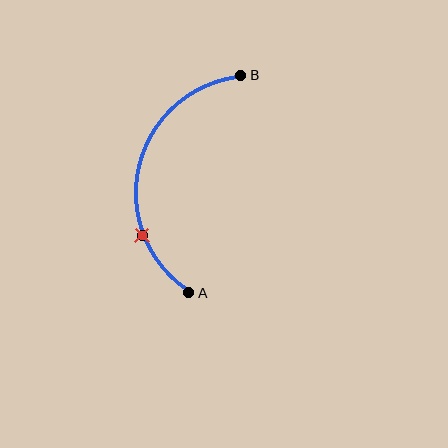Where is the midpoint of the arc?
The arc midpoint is the point on the curve farthest from the straight line joining A and B. It sits to the left of that line.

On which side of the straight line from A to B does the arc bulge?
The arc bulges to the left of the straight line connecting A and B.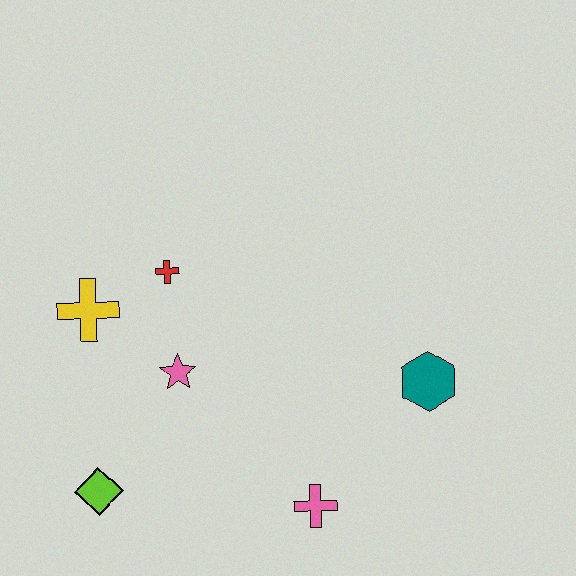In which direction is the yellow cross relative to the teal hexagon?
The yellow cross is to the left of the teal hexagon.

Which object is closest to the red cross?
The yellow cross is closest to the red cross.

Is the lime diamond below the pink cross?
No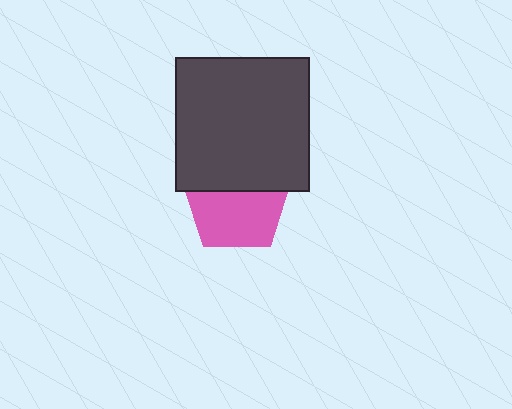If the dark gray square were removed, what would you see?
You would see the complete pink pentagon.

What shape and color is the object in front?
The object in front is a dark gray square.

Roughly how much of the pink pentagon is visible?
About half of it is visible (roughly 60%).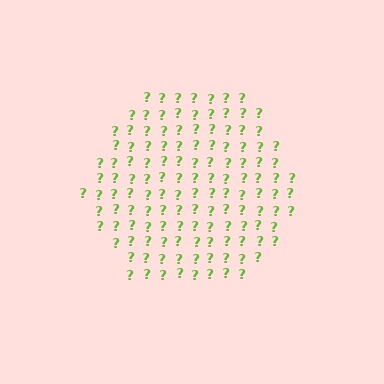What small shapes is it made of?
It is made of small question marks.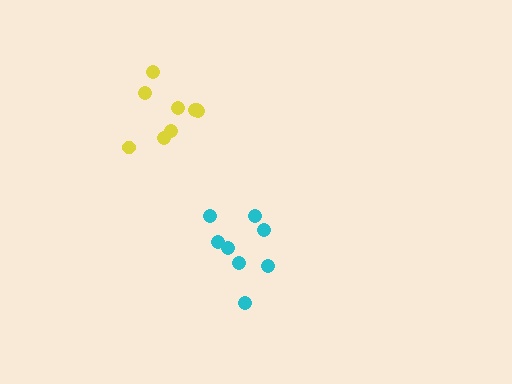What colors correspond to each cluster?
The clusters are colored: cyan, yellow.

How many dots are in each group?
Group 1: 8 dots, Group 2: 9 dots (17 total).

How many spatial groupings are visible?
There are 2 spatial groupings.